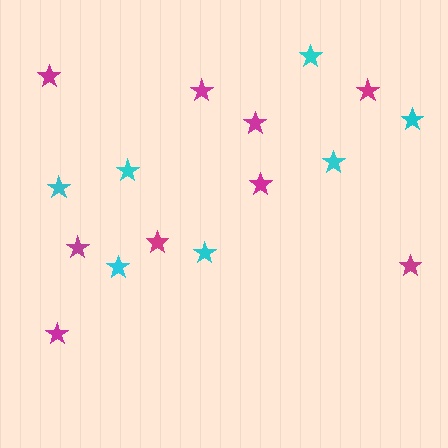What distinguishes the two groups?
There are 2 groups: one group of cyan stars (7) and one group of magenta stars (9).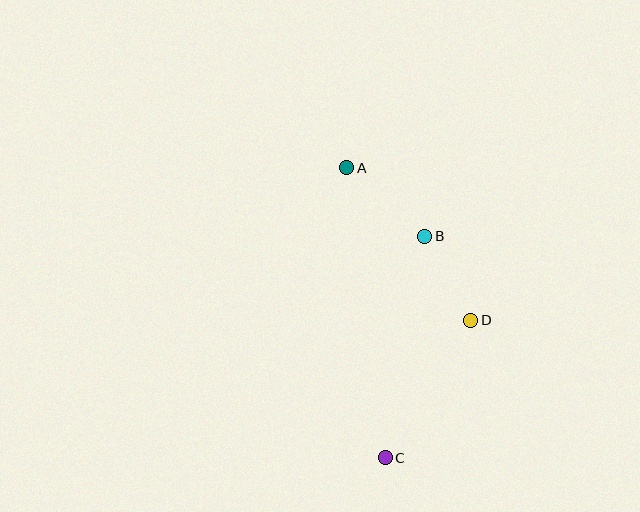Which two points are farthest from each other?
Points A and C are farthest from each other.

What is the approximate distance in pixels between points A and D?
The distance between A and D is approximately 196 pixels.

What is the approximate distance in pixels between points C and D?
The distance between C and D is approximately 162 pixels.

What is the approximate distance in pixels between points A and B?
The distance between A and B is approximately 104 pixels.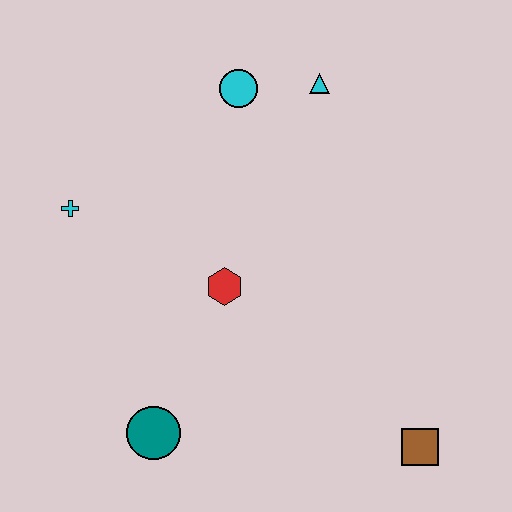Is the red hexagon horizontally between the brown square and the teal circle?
Yes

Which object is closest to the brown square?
The red hexagon is closest to the brown square.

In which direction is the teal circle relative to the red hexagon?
The teal circle is below the red hexagon.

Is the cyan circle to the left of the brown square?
Yes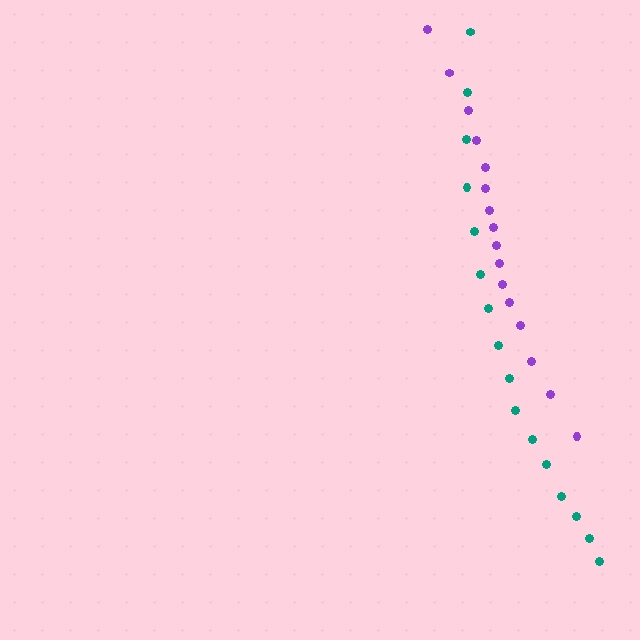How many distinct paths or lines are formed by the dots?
There are 2 distinct paths.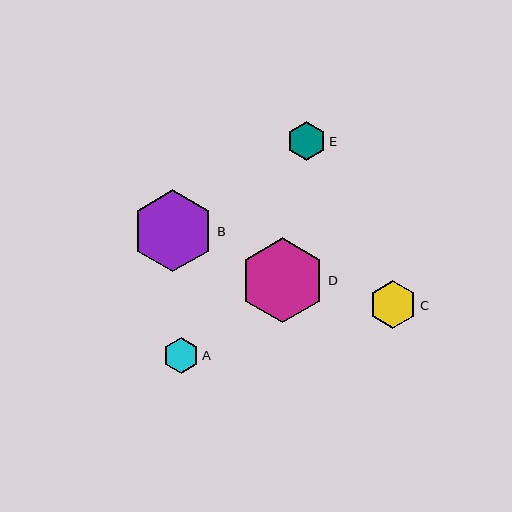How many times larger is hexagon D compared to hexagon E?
Hexagon D is approximately 2.2 times the size of hexagon E.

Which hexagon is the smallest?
Hexagon A is the smallest with a size of approximately 35 pixels.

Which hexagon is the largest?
Hexagon D is the largest with a size of approximately 85 pixels.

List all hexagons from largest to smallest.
From largest to smallest: D, B, C, E, A.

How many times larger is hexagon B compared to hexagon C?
Hexagon B is approximately 1.7 times the size of hexagon C.